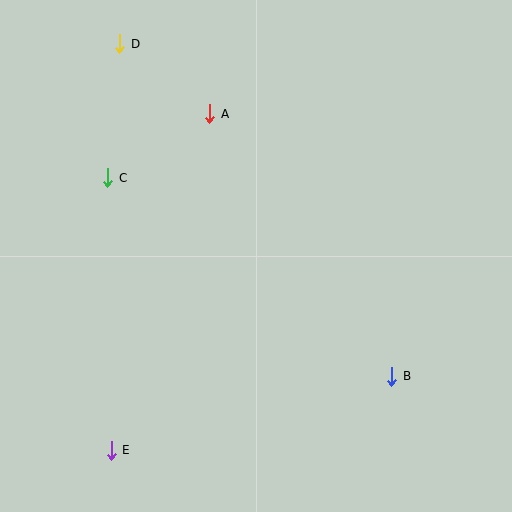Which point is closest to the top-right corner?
Point A is closest to the top-right corner.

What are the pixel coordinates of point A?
Point A is at (210, 114).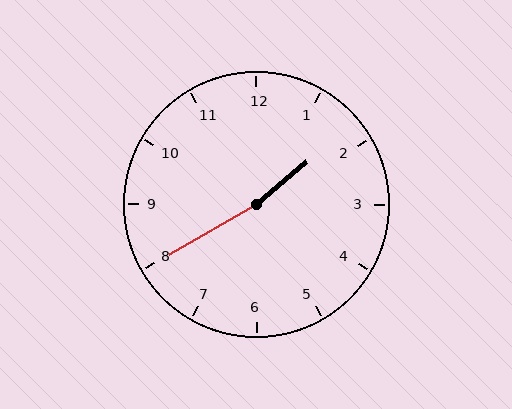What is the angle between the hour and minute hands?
Approximately 170 degrees.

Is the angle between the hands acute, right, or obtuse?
It is obtuse.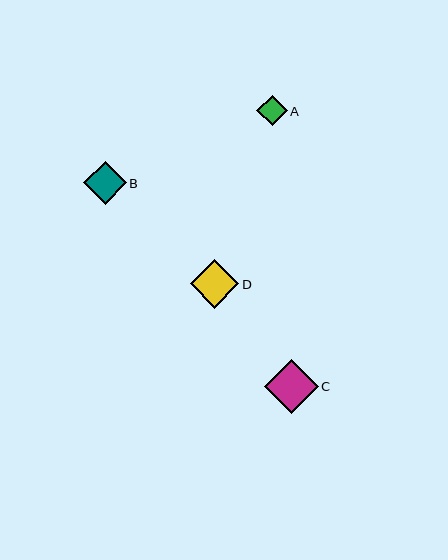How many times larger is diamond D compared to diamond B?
Diamond D is approximately 1.2 times the size of diamond B.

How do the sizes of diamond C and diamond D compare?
Diamond C and diamond D are approximately the same size.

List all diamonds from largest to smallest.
From largest to smallest: C, D, B, A.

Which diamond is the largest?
Diamond C is the largest with a size of approximately 54 pixels.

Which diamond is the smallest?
Diamond A is the smallest with a size of approximately 30 pixels.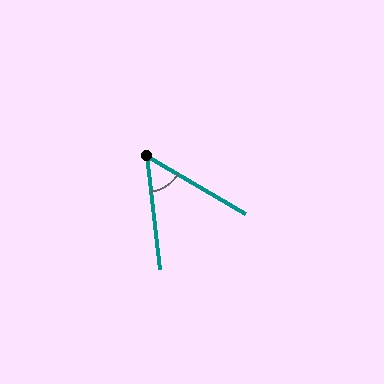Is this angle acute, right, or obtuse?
It is acute.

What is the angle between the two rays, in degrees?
Approximately 53 degrees.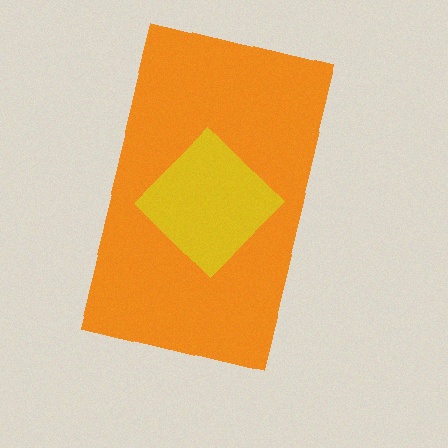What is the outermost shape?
The orange rectangle.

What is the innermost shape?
The yellow diamond.